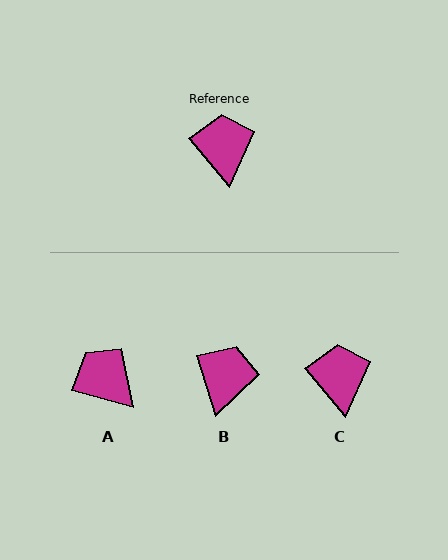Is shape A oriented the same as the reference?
No, it is off by about 35 degrees.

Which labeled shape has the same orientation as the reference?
C.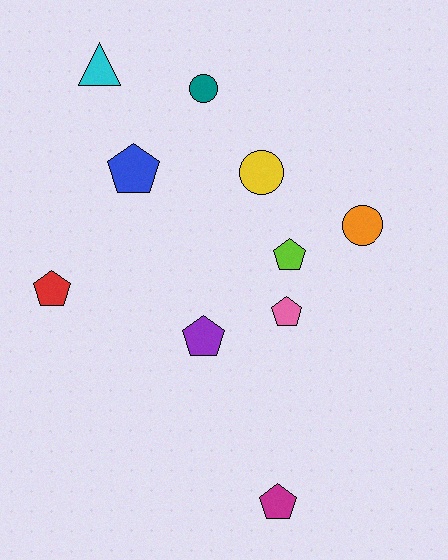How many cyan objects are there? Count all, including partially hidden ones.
There is 1 cyan object.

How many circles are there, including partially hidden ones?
There are 3 circles.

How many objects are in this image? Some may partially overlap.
There are 10 objects.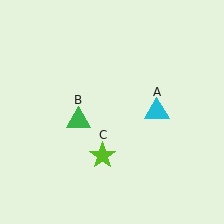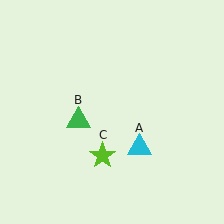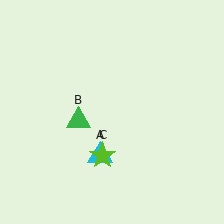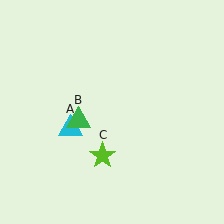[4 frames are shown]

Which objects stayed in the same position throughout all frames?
Green triangle (object B) and lime star (object C) remained stationary.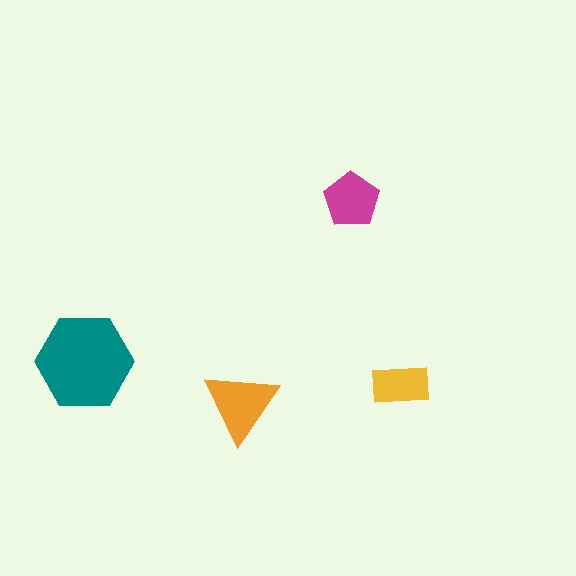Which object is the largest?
The teal hexagon.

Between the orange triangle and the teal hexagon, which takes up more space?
The teal hexagon.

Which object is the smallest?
The yellow rectangle.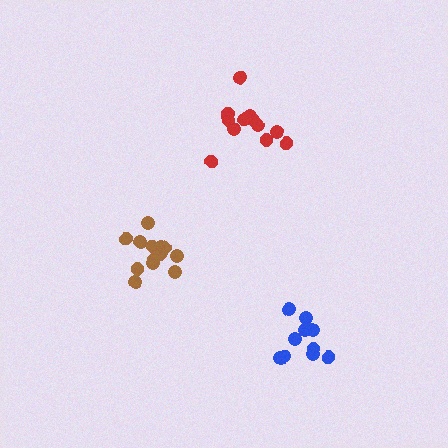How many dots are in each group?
Group 1: 13 dots, Group 2: 10 dots, Group 3: 13 dots (36 total).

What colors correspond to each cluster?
The clusters are colored: brown, blue, red.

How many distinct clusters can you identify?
There are 3 distinct clusters.